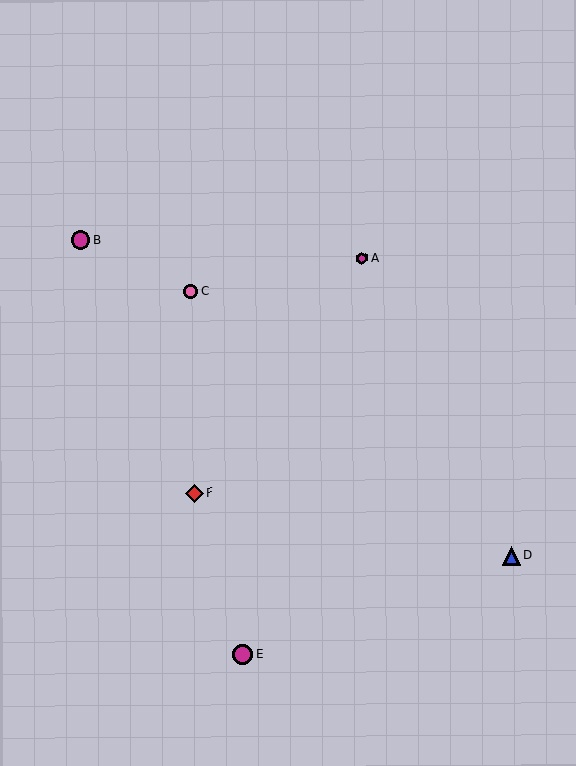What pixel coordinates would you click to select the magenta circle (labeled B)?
Click at (81, 240) to select the magenta circle B.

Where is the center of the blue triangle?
The center of the blue triangle is at (511, 555).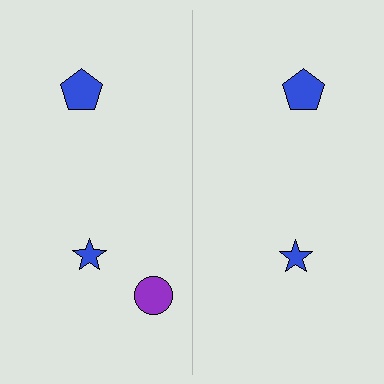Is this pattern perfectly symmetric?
No, the pattern is not perfectly symmetric. A purple circle is missing from the right side.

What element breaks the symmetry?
A purple circle is missing from the right side.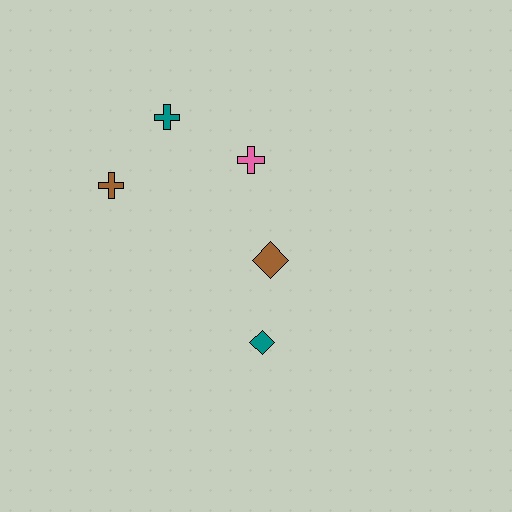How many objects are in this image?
There are 5 objects.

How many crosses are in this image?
There are 3 crosses.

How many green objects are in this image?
There are no green objects.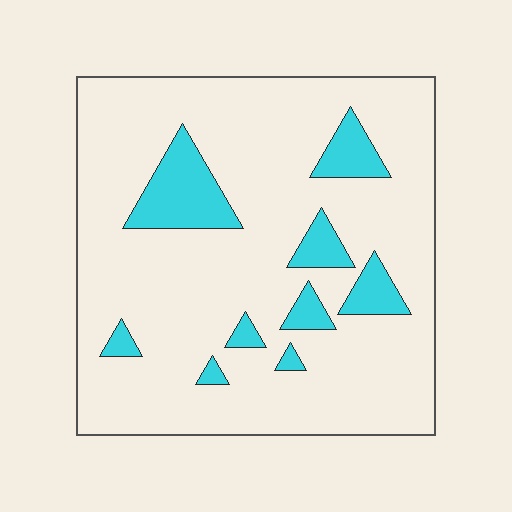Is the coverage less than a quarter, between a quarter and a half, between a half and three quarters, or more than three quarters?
Less than a quarter.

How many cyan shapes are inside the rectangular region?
9.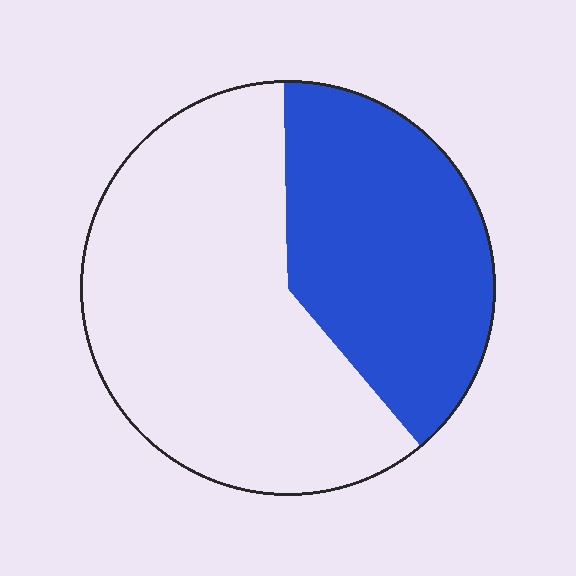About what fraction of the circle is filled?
About two fifths (2/5).